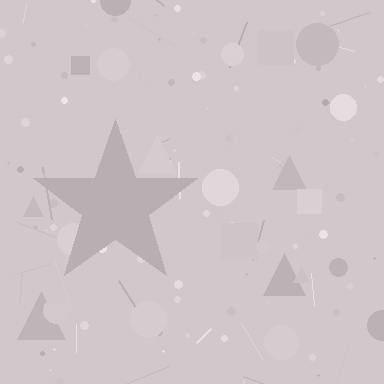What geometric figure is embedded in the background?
A star is embedded in the background.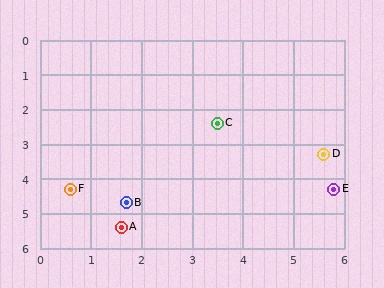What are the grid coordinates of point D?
Point D is at approximately (5.6, 3.3).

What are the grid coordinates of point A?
Point A is at approximately (1.6, 5.4).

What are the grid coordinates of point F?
Point F is at approximately (0.6, 4.3).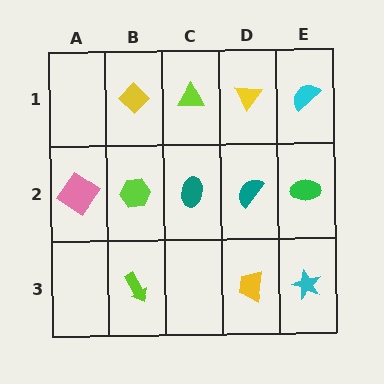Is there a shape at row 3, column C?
No, that cell is empty.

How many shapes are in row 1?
4 shapes.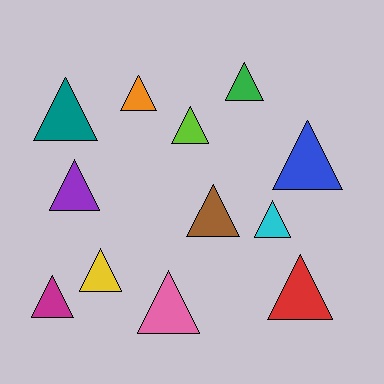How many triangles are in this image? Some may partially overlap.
There are 12 triangles.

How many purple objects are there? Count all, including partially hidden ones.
There is 1 purple object.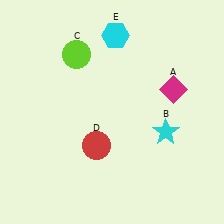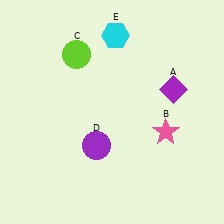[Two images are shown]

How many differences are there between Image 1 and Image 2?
There are 3 differences between the two images.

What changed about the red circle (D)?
In Image 1, D is red. In Image 2, it changed to purple.